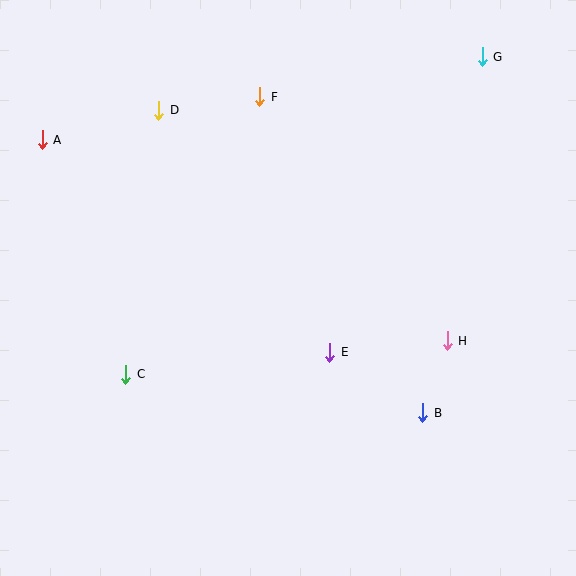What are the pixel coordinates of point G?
Point G is at (482, 57).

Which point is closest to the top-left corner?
Point A is closest to the top-left corner.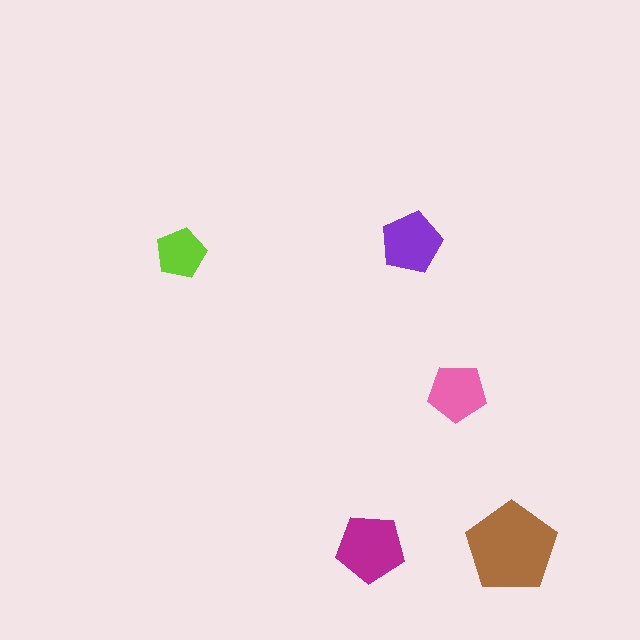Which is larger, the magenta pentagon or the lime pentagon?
The magenta one.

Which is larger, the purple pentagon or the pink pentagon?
The purple one.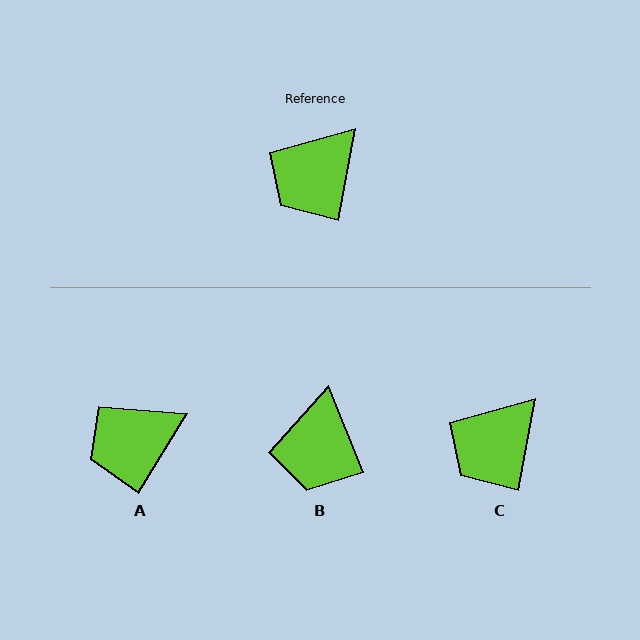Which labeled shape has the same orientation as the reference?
C.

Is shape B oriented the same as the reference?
No, it is off by about 32 degrees.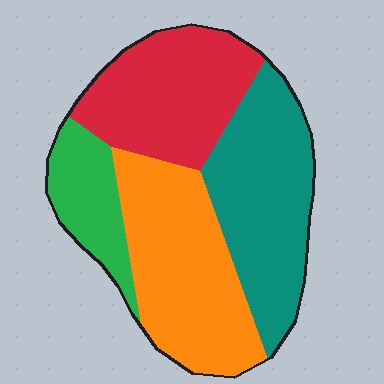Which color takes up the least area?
Green, at roughly 15%.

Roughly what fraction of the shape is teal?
Teal covers about 30% of the shape.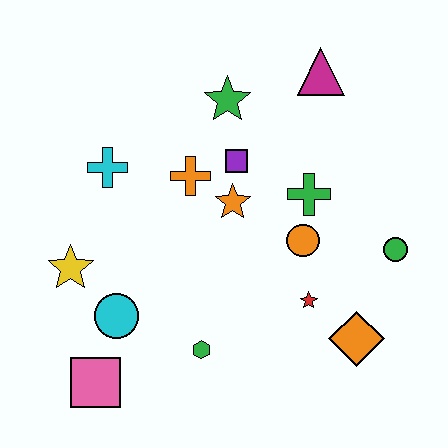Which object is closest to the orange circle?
The green cross is closest to the orange circle.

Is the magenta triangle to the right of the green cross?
Yes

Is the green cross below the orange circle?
No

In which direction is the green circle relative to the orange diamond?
The green circle is above the orange diamond.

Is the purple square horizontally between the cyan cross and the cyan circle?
No